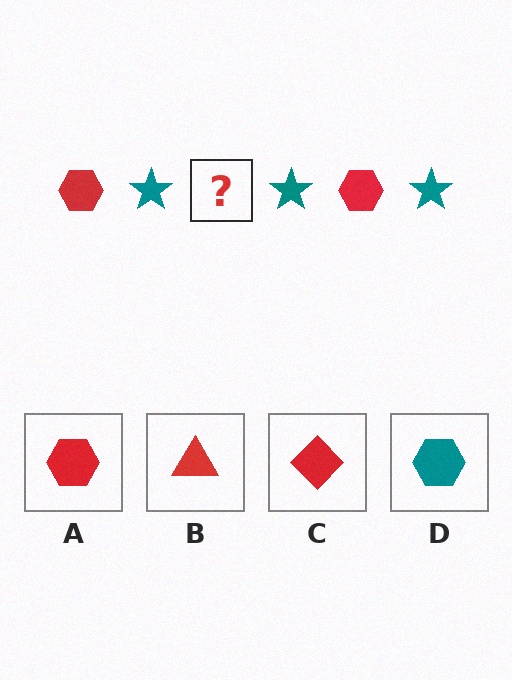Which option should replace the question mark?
Option A.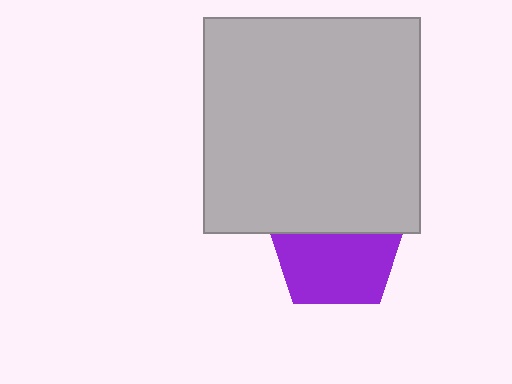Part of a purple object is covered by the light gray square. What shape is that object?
It is a pentagon.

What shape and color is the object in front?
The object in front is a light gray square.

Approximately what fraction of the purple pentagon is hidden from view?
Roughly 41% of the purple pentagon is hidden behind the light gray square.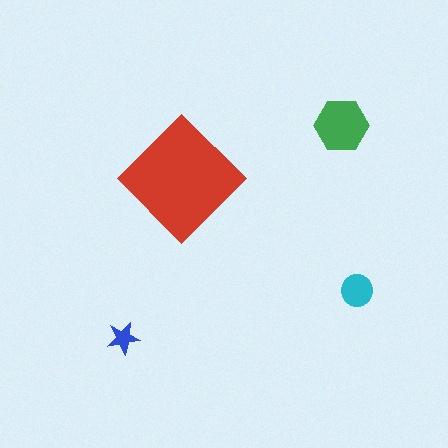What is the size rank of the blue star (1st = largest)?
4th.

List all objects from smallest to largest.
The blue star, the cyan circle, the green hexagon, the red diamond.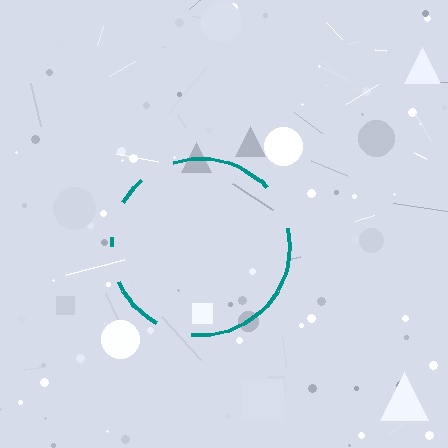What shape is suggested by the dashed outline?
The dashed outline suggests a circle.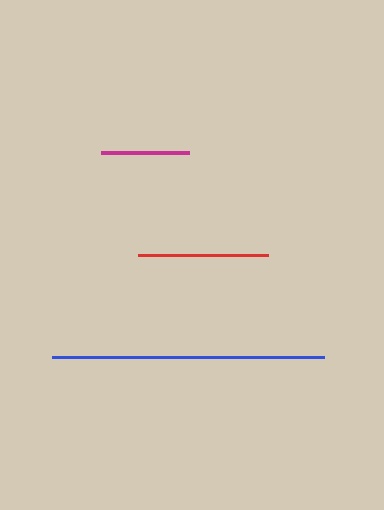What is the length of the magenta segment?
The magenta segment is approximately 88 pixels long.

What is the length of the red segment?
The red segment is approximately 129 pixels long.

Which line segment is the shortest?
The magenta line is the shortest at approximately 88 pixels.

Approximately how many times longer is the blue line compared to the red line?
The blue line is approximately 2.1 times the length of the red line.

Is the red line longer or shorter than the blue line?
The blue line is longer than the red line.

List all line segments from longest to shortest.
From longest to shortest: blue, red, magenta.